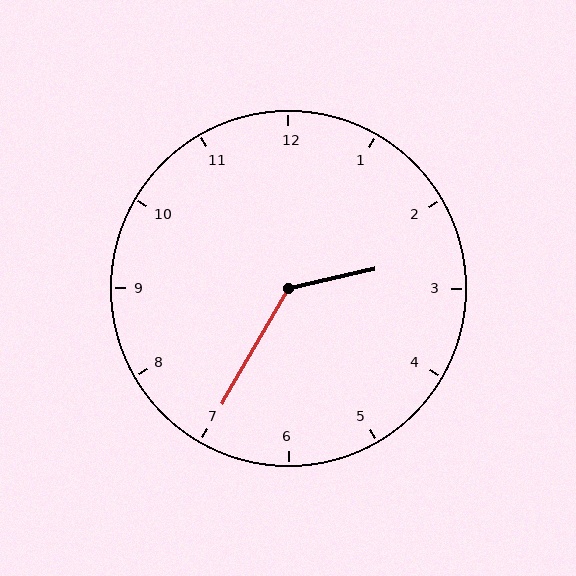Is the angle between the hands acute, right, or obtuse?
It is obtuse.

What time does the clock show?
2:35.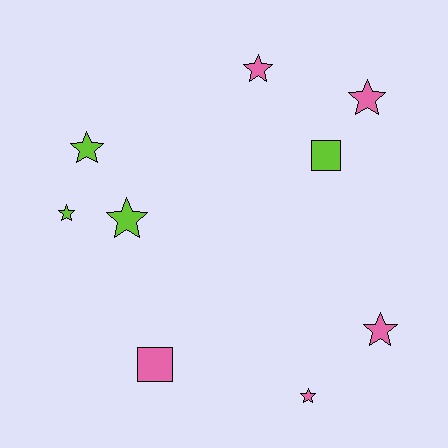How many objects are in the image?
There are 9 objects.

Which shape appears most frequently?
Star, with 7 objects.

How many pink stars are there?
There are 4 pink stars.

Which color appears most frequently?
Pink, with 5 objects.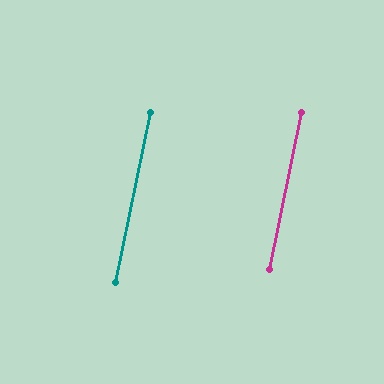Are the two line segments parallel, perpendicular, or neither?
Parallel — their directions differ by only 0.0°.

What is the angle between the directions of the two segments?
Approximately 0 degrees.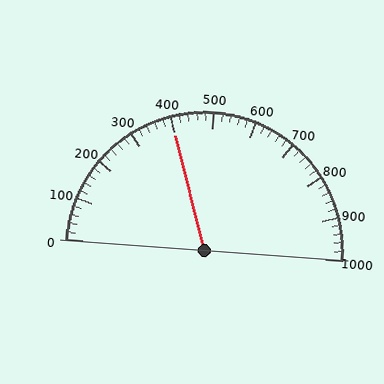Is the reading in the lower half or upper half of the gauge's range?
The reading is in the lower half of the range (0 to 1000).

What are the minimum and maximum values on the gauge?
The gauge ranges from 0 to 1000.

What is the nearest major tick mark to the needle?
The nearest major tick mark is 400.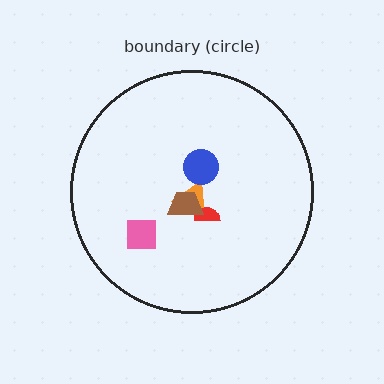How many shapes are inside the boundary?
5 inside, 0 outside.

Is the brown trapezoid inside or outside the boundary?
Inside.